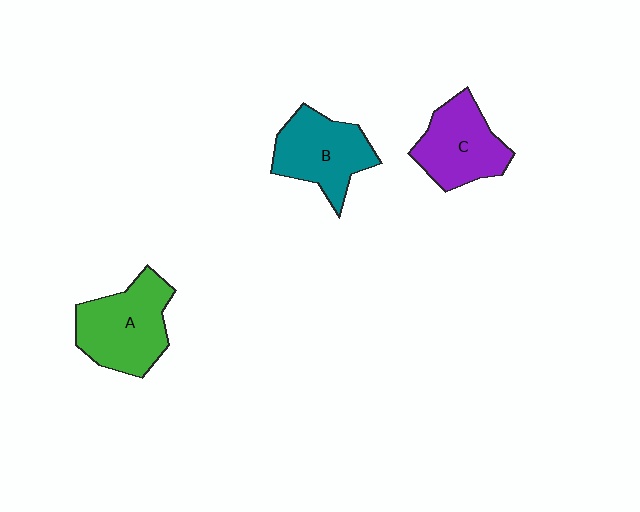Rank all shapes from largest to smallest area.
From largest to smallest: A (green), B (teal), C (purple).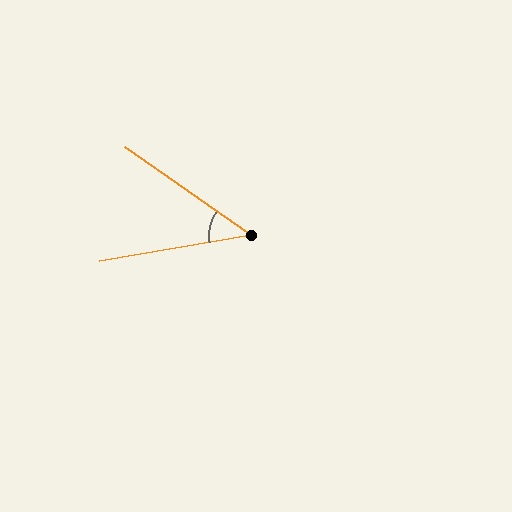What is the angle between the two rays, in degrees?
Approximately 45 degrees.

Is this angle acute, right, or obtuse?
It is acute.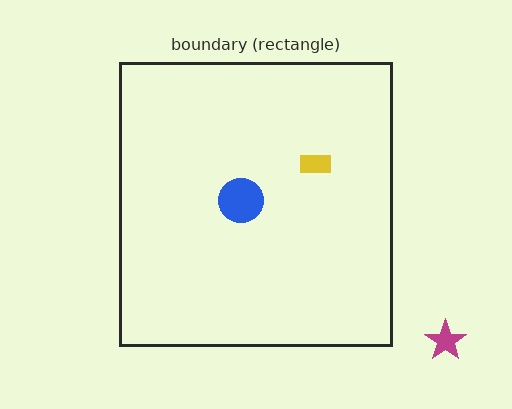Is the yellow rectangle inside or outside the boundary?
Inside.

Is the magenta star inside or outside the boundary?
Outside.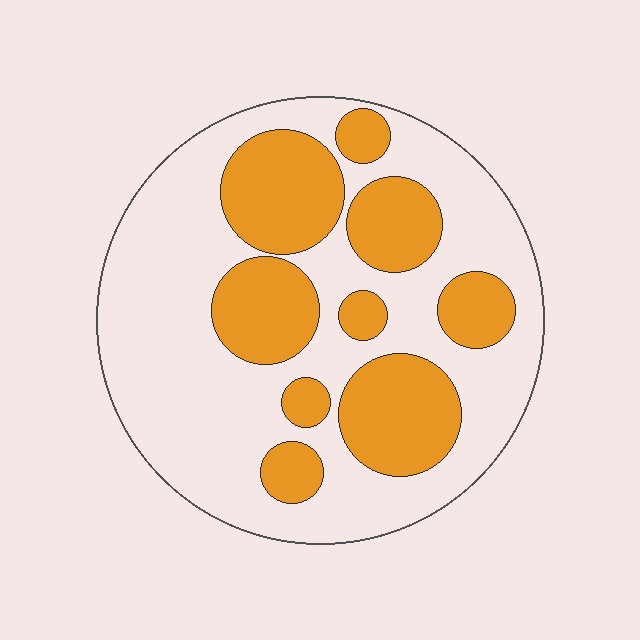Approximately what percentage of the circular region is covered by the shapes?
Approximately 35%.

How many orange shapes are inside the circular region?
9.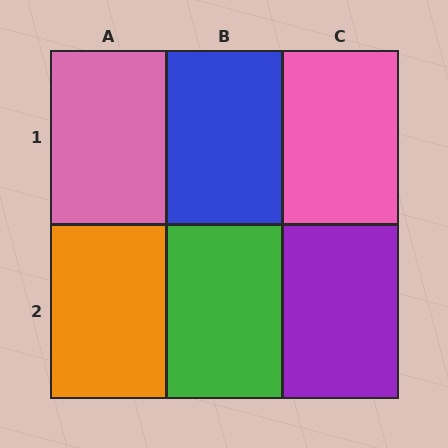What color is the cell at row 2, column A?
Orange.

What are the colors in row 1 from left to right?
Pink, blue, pink.